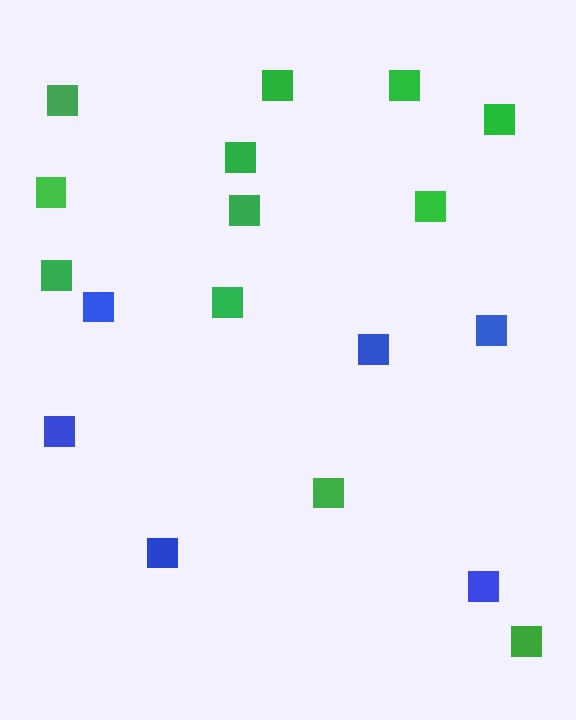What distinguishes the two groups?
There are 2 groups: one group of green squares (12) and one group of blue squares (6).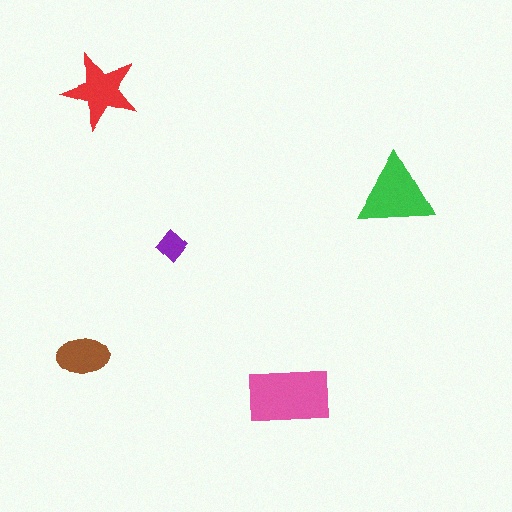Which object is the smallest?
The purple diamond.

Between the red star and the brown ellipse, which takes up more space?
The red star.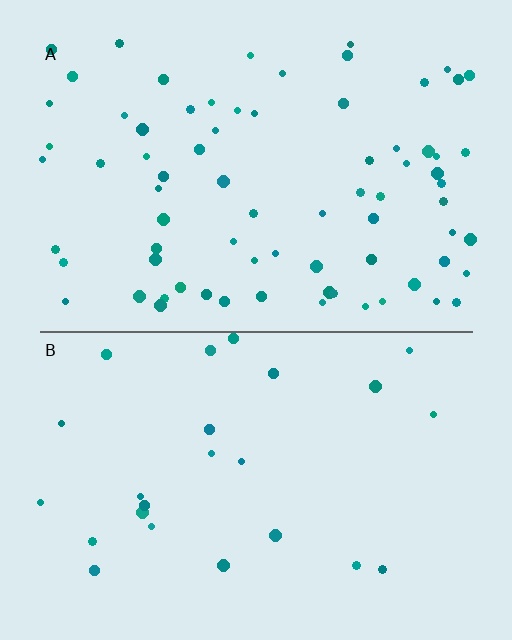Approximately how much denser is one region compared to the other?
Approximately 3.1× — region A over region B.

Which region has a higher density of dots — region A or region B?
A (the top).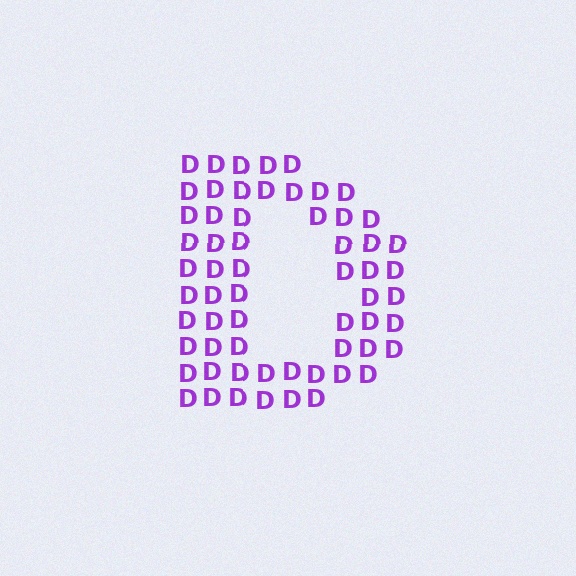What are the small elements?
The small elements are letter D's.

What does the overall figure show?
The overall figure shows the letter D.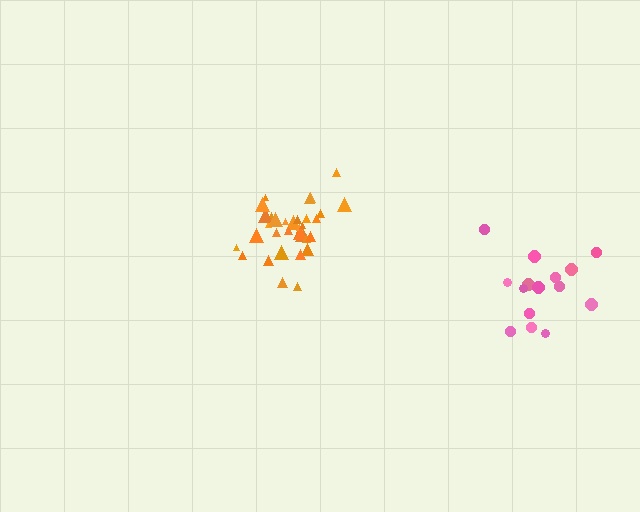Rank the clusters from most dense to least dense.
orange, pink.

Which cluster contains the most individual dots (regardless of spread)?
Orange (35).